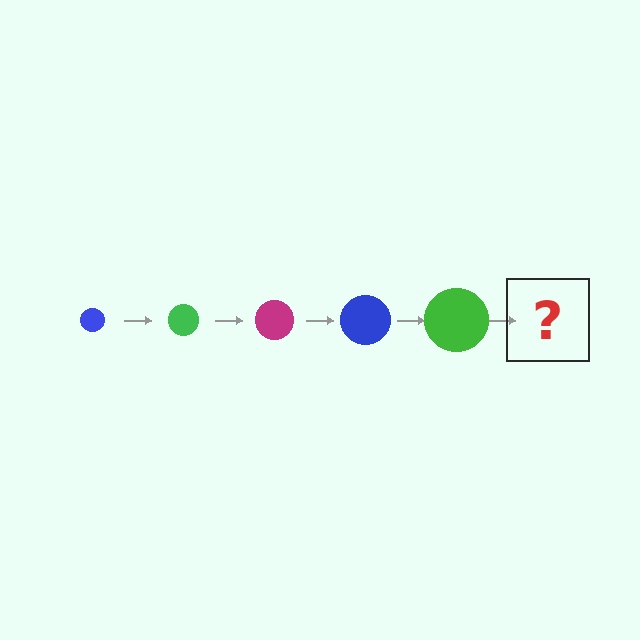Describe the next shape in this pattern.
It should be a magenta circle, larger than the previous one.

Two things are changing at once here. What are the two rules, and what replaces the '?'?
The two rules are that the circle grows larger each step and the color cycles through blue, green, and magenta. The '?' should be a magenta circle, larger than the previous one.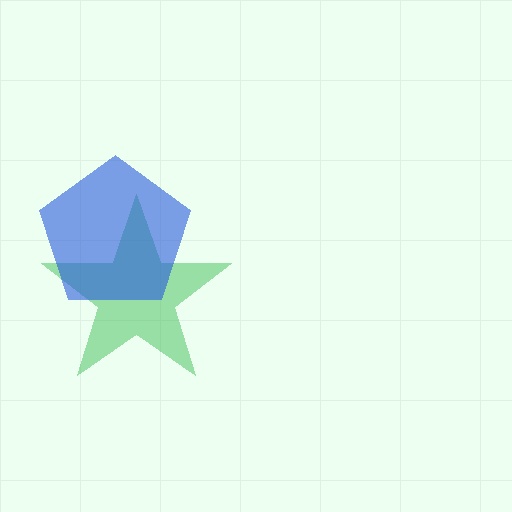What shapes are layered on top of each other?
The layered shapes are: a green star, a blue pentagon.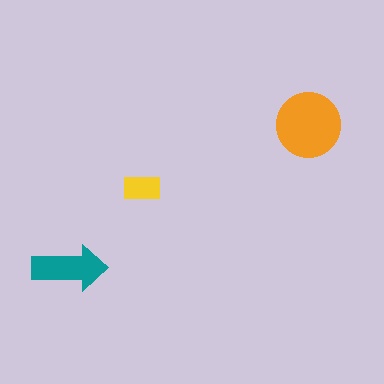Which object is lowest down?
The teal arrow is bottommost.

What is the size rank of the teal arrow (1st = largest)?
2nd.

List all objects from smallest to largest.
The yellow rectangle, the teal arrow, the orange circle.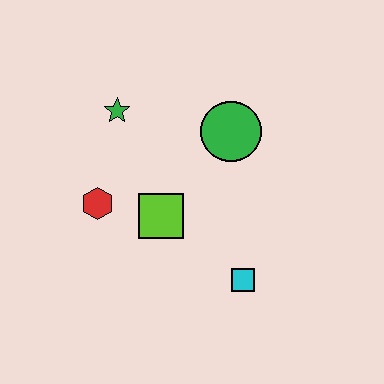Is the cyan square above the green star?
No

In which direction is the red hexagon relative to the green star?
The red hexagon is below the green star.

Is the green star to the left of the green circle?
Yes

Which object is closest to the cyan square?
The lime square is closest to the cyan square.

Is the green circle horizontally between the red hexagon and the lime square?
No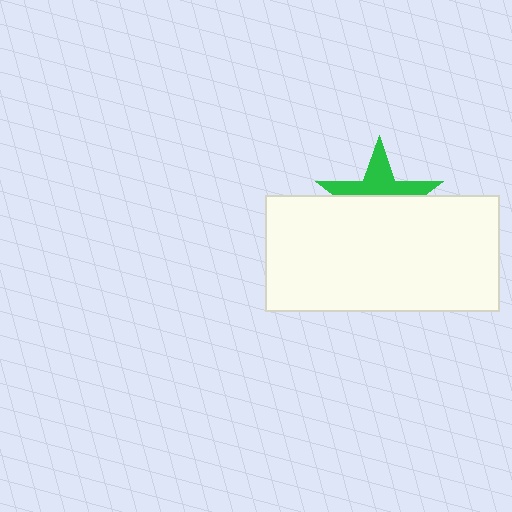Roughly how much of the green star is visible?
A small part of it is visible (roughly 43%).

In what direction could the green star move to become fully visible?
The green star could move up. That would shift it out from behind the white rectangle entirely.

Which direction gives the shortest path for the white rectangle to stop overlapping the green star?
Moving down gives the shortest separation.